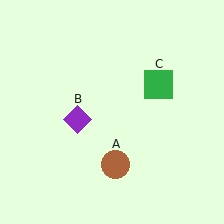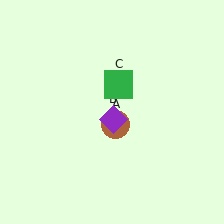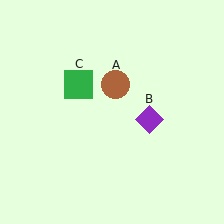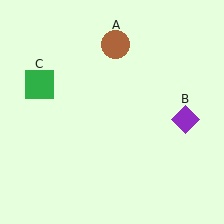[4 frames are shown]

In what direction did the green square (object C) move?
The green square (object C) moved left.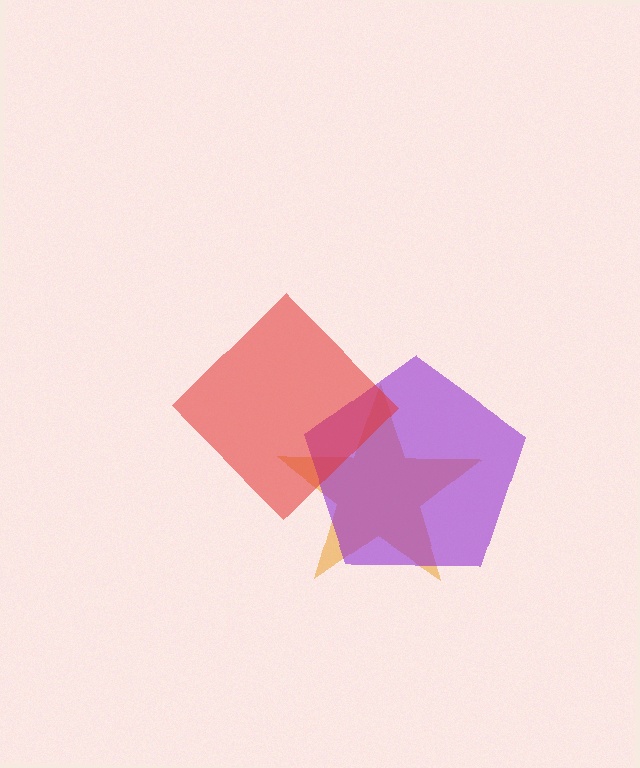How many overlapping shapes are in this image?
There are 3 overlapping shapes in the image.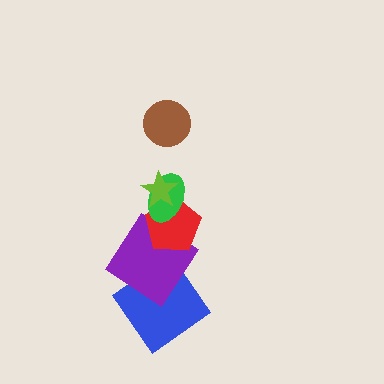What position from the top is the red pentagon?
The red pentagon is 4th from the top.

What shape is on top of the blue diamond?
The purple diamond is on top of the blue diamond.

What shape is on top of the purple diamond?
The red pentagon is on top of the purple diamond.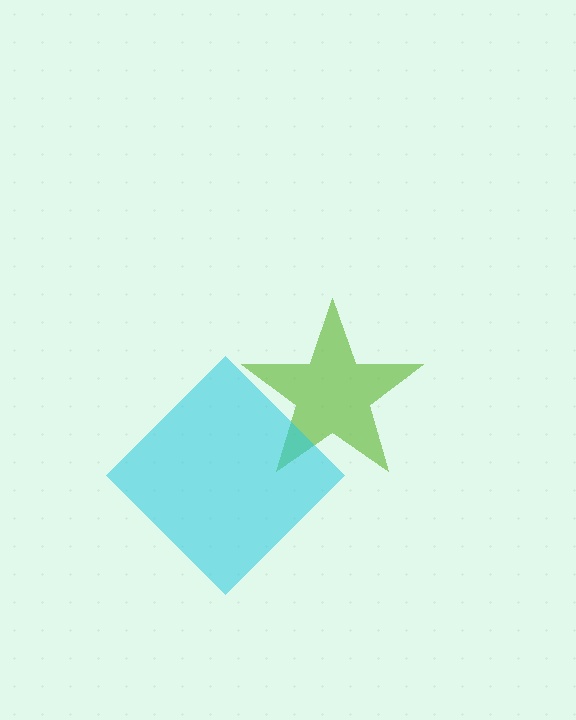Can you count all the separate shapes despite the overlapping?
Yes, there are 2 separate shapes.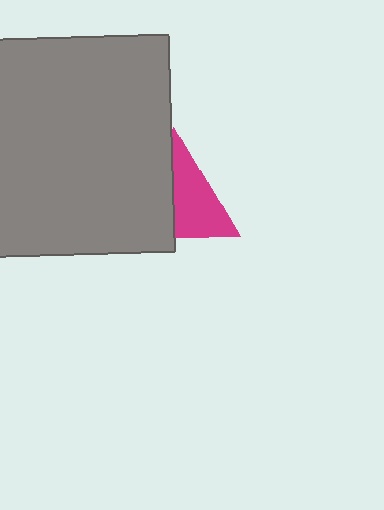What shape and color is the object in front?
The object in front is a gray square.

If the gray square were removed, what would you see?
You would see the complete magenta triangle.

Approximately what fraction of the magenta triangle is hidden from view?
Roughly 47% of the magenta triangle is hidden behind the gray square.